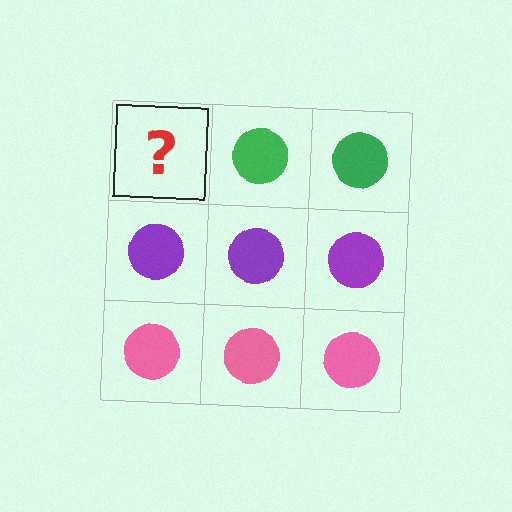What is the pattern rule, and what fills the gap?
The rule is that each row has a consistent color. The gap should be filled with a green circle.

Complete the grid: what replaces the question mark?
The question mark should be replaced with a green circle.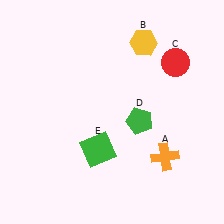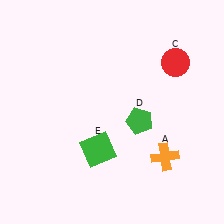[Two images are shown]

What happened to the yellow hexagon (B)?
The yellow hexagon (B) was removed in Image 2. It was in the top-right area of Image 1.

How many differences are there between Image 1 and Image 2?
There is 1 difference between the two images.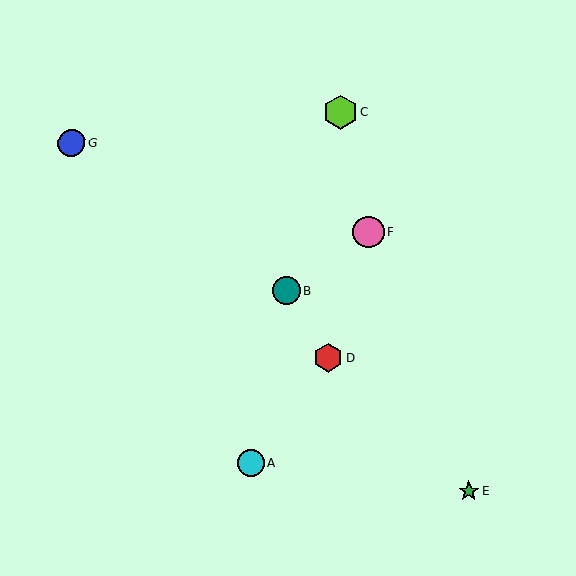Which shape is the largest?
The lime hexagon (labeled C) is the largest.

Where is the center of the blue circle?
The center of the blue circle is at (72, 143).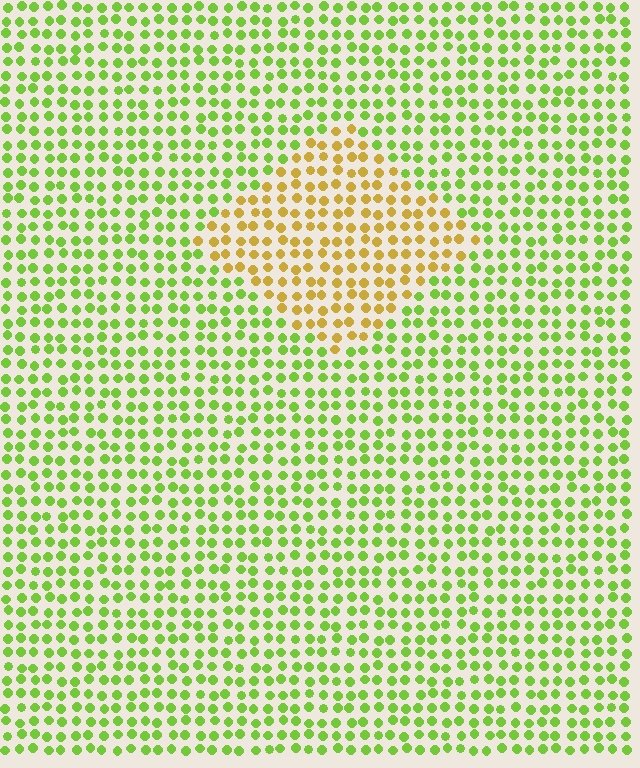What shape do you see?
I see a diamond.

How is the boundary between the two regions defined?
The boundary is defined purely by a slight shift in hue (about 49 degrees). Spacing, size, and orientation are identical on both sides.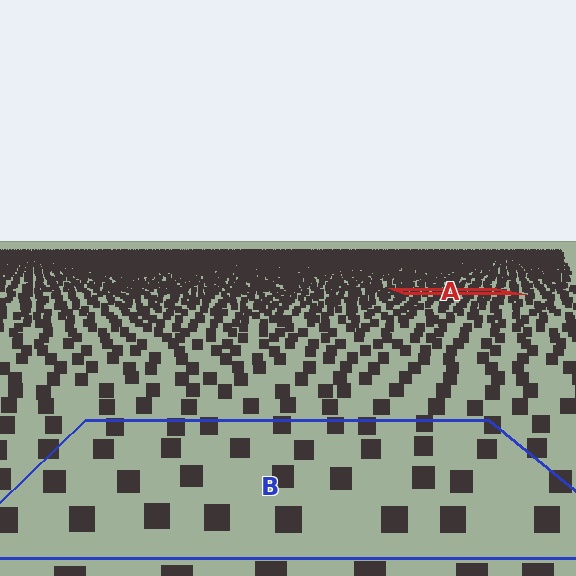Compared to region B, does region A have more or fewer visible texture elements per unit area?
Region A has more texture elements per unit area — they are packed more densely because it is farther away.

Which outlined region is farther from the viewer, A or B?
Region A is farther from the viewer — the texture elements inside it appear smaller and more densely packed.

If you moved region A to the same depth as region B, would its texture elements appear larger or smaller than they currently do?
They would appear larger. At a closer depth, the same texture elements are projected at a bigger on-screen size.